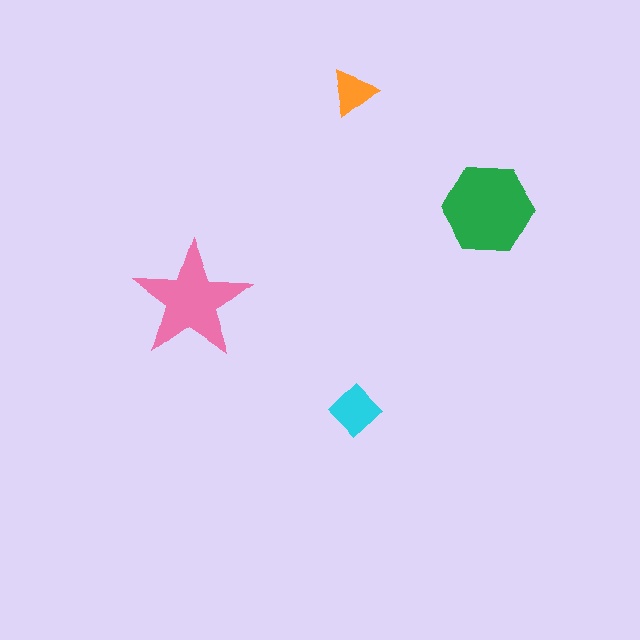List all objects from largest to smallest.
The green hexagon, the pink star, the cyan diamond, the orange triangle.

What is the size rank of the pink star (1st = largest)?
2nd.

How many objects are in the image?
There are 4 objects in the image.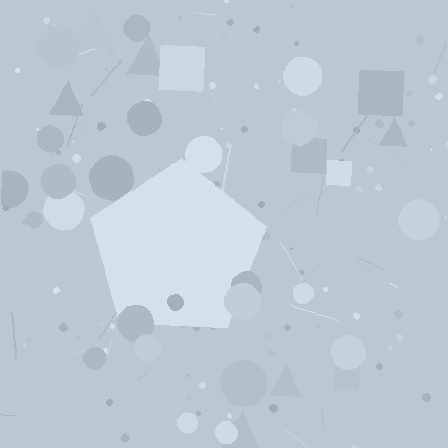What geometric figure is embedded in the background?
A pentagon is embedded in the background.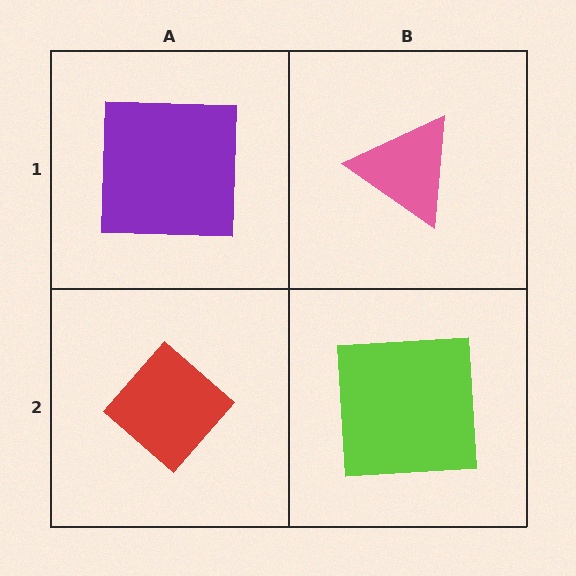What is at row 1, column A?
A purple square.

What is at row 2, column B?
A lime square.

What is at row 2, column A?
A red diamond.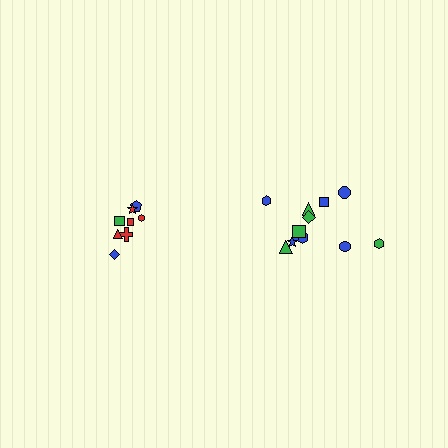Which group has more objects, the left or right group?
The right group.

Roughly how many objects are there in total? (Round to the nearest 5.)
Roughly 20 objects in total.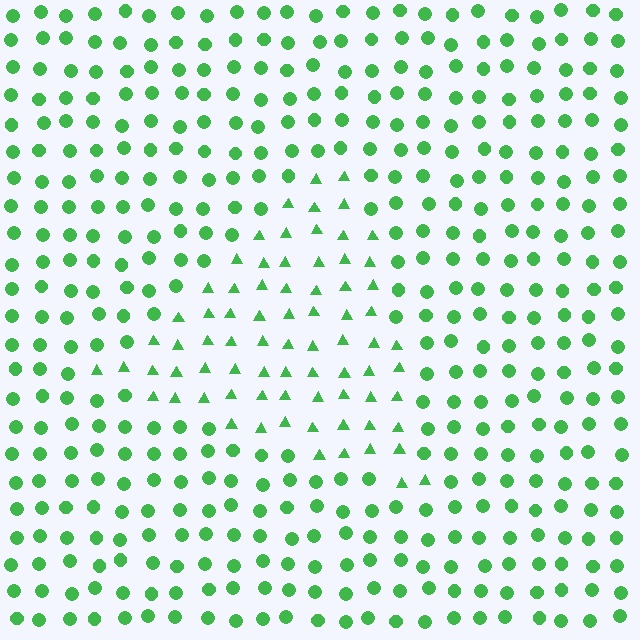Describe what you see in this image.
The image is filled with small green elements arranged in a uniform grid. A triangle-shaped region contains triangles, while the surrounding area contains circles. The boundary is defined purely by the change in element shape.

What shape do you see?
I see a triangle.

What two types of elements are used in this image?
The image uses triangles inside the triangle region and circles outside it.